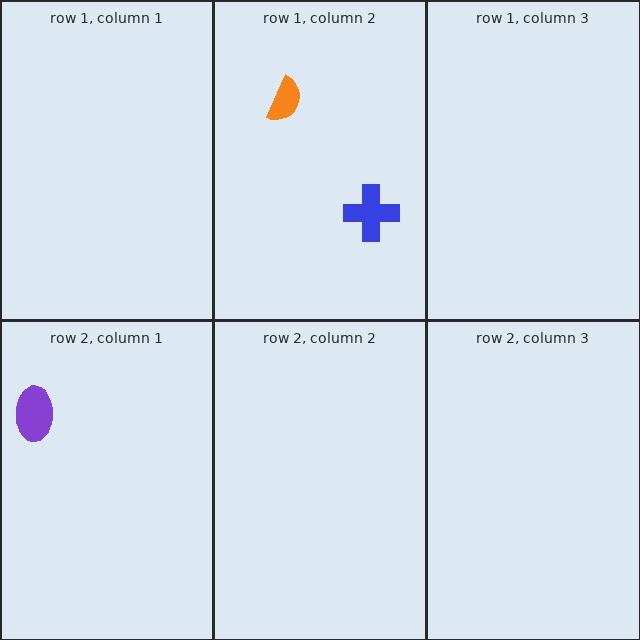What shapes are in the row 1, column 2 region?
The blue cross, the orange semicircle.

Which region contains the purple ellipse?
The row 2, column 1 region.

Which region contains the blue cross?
The row 1, column 2 region.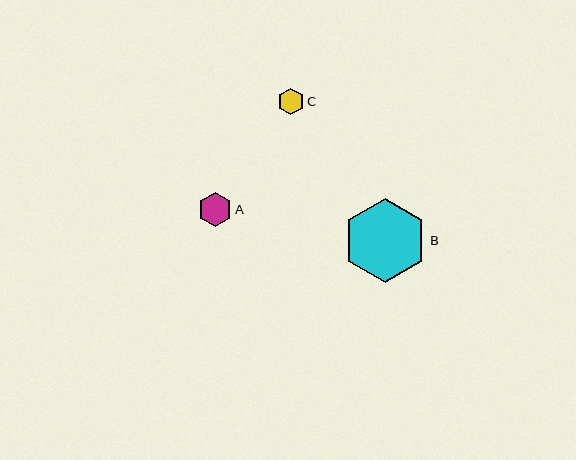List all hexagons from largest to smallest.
From largest to smallest: B, A, C.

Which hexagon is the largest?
Hexagon B is the largest with a size of approximately 84 pixels.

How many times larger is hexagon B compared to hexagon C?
Hexagon B is approximately 3.2 times the size of hexagon C.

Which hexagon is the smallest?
Hexagon C is the smallest with a size of approximately 27 pixels.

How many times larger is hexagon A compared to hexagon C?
Hexagon A is approximately 1.3 times the size of hexagon C.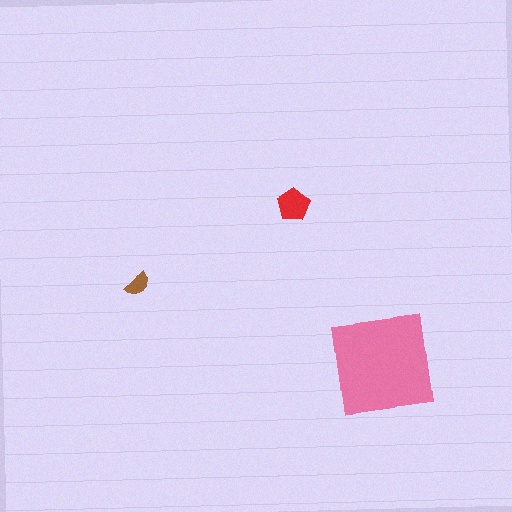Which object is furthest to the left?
The brown semicircle is leftmost.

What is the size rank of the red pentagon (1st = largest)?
2nd.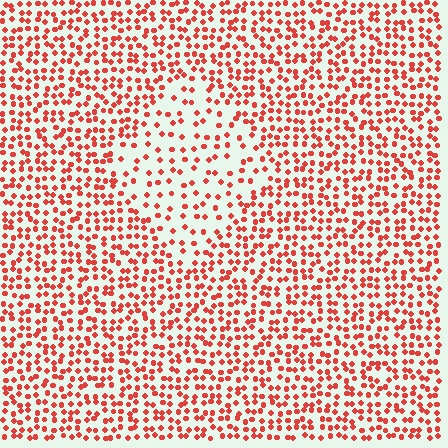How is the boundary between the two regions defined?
The boundary is defined by a change in element density (approximately 2.0x ratio). All elements are the same color, size, and shape.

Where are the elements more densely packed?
The elements are more densely packed outside the diamond boundary.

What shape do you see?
I see a diamond.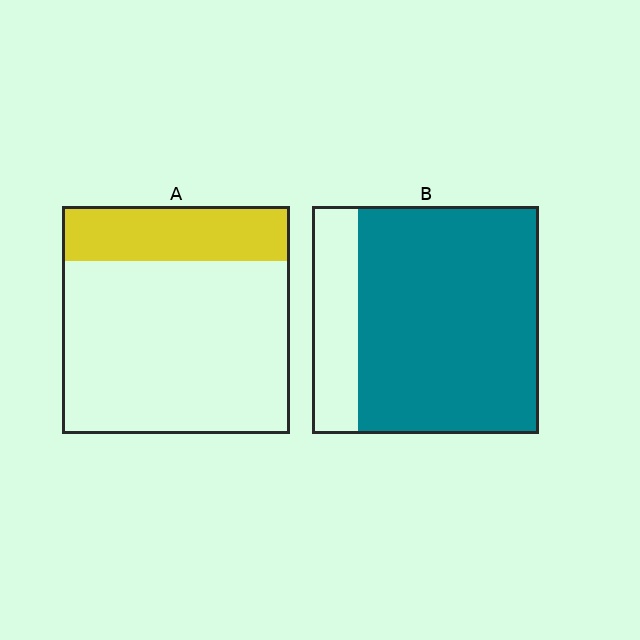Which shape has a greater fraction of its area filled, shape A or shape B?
Shape B.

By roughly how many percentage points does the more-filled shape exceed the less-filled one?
By roughly 55 percentage points (B over A).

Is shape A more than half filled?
No.